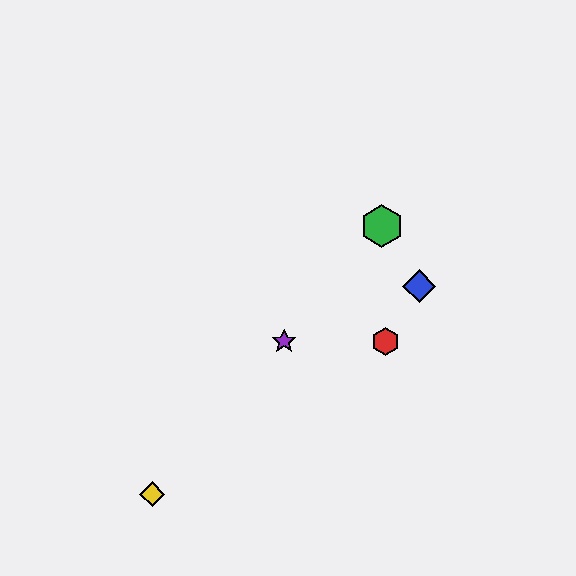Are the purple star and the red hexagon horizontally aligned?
Yes, both are at y≈341.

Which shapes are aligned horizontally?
The red hexagon, the purple star are aligned horizontally.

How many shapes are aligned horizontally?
2 shapes (the red hexagon, the purple star) are aligned horizontally.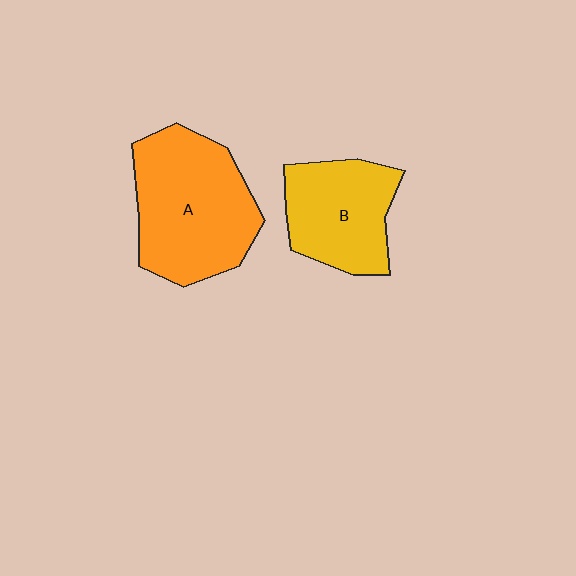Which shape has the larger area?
Shape A (orange).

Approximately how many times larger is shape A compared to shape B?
Approximately 1.4 times.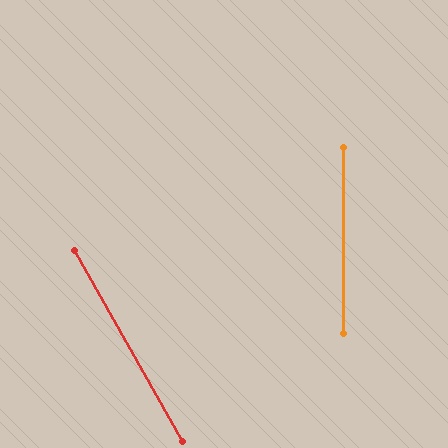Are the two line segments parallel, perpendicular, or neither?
Neither parallel nor perpendicular — they differ by about 30°.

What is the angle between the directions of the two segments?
Approximately 30 degrees.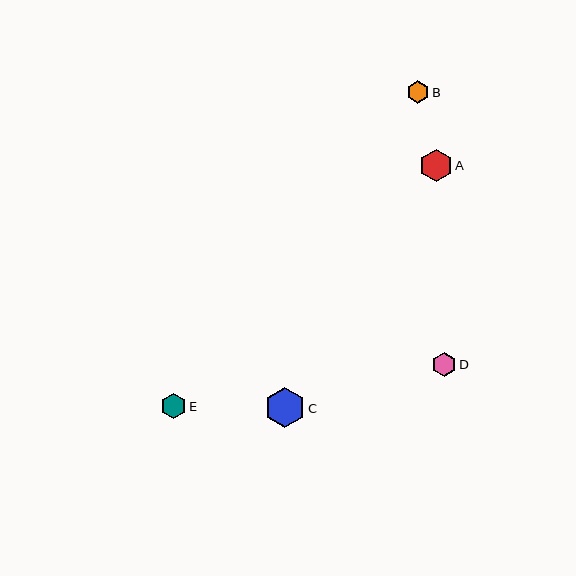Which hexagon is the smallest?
Hexagon B is the smallest with a size of approximately 22 pixels.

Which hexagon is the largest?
Hexagon C is the largest with a size of approximately 40 pixels.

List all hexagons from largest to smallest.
From largest to smallest: C, A, E, D, B.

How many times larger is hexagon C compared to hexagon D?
Hexagon C is approximately 1.7 times the size of hexagon D.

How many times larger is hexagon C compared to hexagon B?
Hexagon C is approximately 1.8 times the size of hexagon B.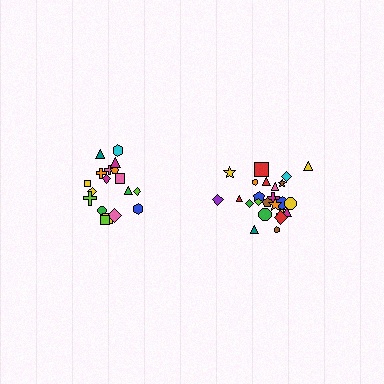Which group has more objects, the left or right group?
The right group.